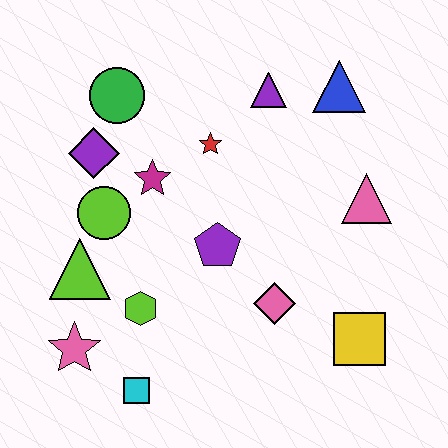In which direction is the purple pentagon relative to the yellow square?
The purple pentagon is to the left of the yellow square.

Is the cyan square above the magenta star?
No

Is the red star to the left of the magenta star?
No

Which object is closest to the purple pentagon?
The pink diamond is closest to the purple pentagon.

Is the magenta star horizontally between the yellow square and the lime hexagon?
Yes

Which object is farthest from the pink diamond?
The green circle is farthest from the pink diamond.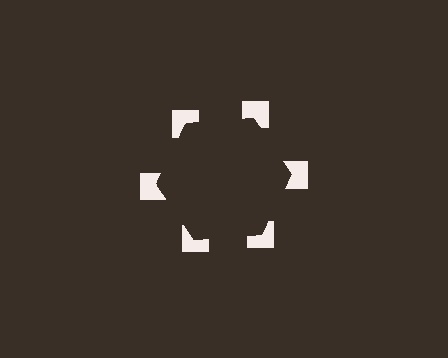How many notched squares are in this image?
There are 6 — one at each vertex of the illusory hexagon.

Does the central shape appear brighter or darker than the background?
It typically appears slightly darker than the background, even though no actual brightness change is drawn.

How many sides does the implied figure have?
6 sides.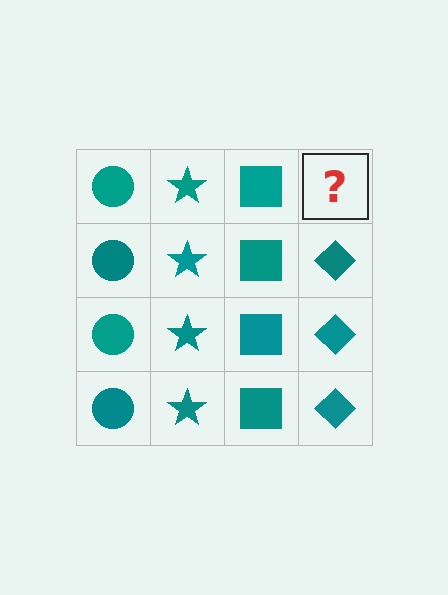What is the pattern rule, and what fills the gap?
The rule is that each column has a consistent shape. The gap should be filled with a teal diamond.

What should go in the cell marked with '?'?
The missing cell should contain a teal diamond.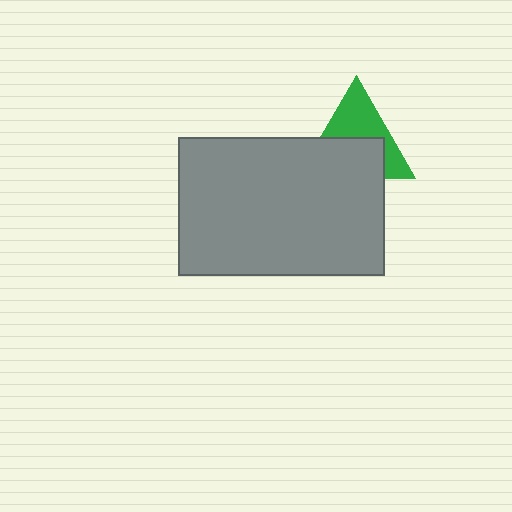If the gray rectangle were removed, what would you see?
You would see the complete green triangle.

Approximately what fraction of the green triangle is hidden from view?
Roughly 51% of the green triangle is hidden behind the gray rectangle.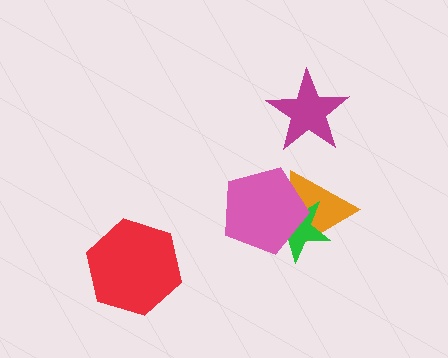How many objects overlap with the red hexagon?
0 objects overlap with the red hexagon.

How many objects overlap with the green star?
2 objects overlap with the green star.